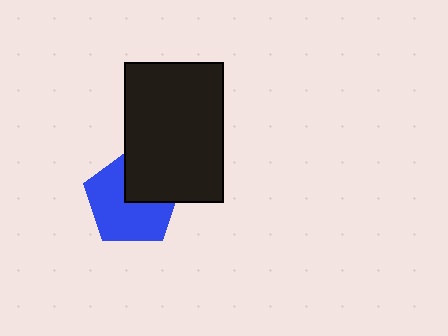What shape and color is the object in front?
The object in front is a black rectangle.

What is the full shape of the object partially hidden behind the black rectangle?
The partially hidden object is a blue pentagon.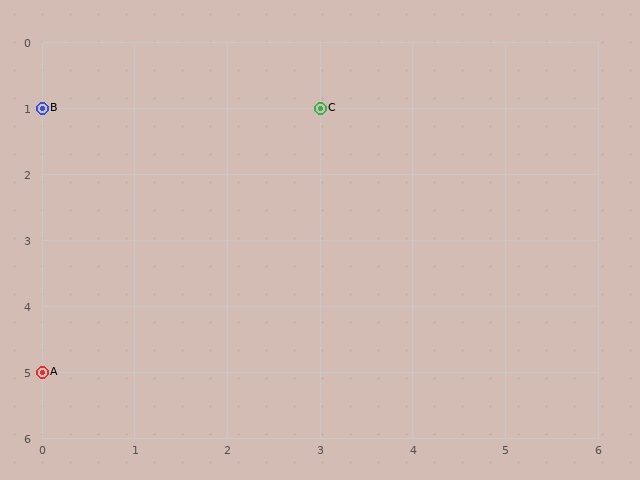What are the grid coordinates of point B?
Point B is at grid coordinates (0, 1).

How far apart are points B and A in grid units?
Points B and A are 4 rows apart.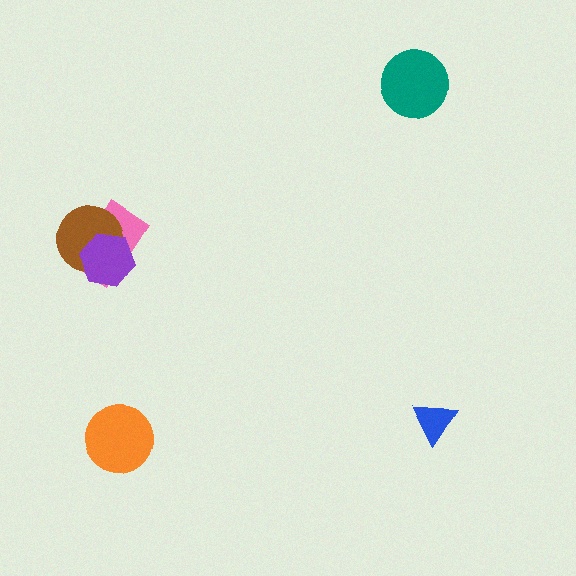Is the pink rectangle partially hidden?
Yes, it is partially covered by another shape.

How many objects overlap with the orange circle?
0 objects overlap with the orange circle.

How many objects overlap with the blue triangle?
0 objects overlap with the blue triangle.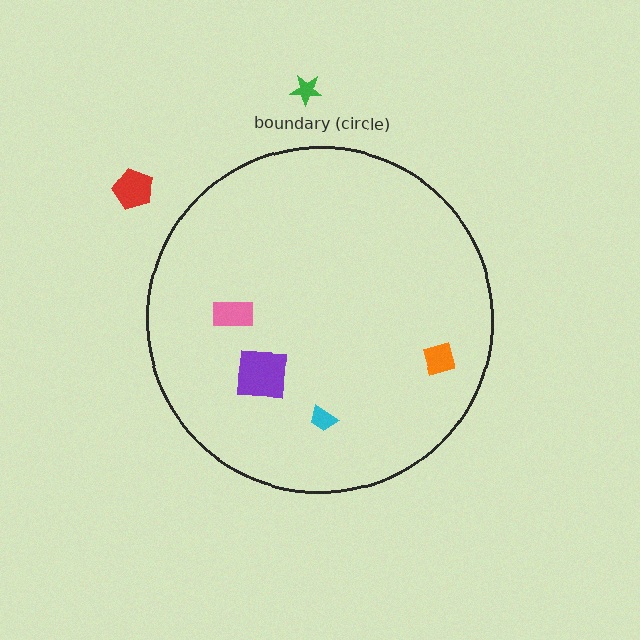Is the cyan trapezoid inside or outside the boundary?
Inside.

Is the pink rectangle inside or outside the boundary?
Inside.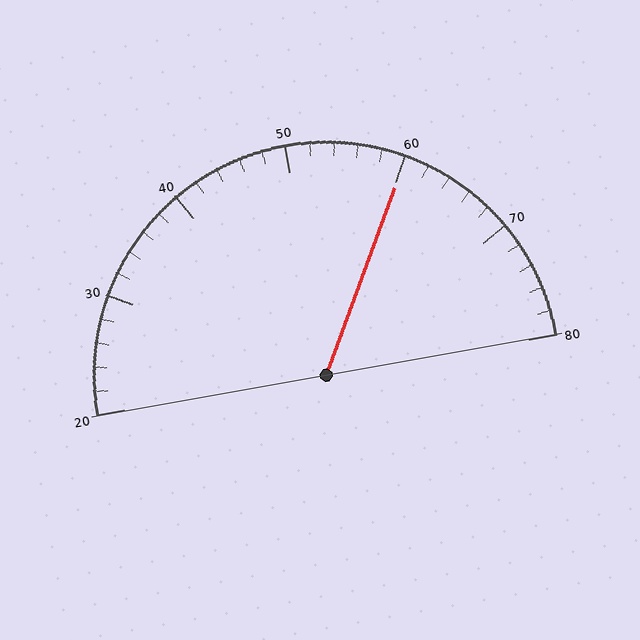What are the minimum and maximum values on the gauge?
The gauge ranges from 20 to 80.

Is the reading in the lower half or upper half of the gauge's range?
The reading is in the upper half of the range (20 to 80).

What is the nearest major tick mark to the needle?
The nearest major tick mark is 60.